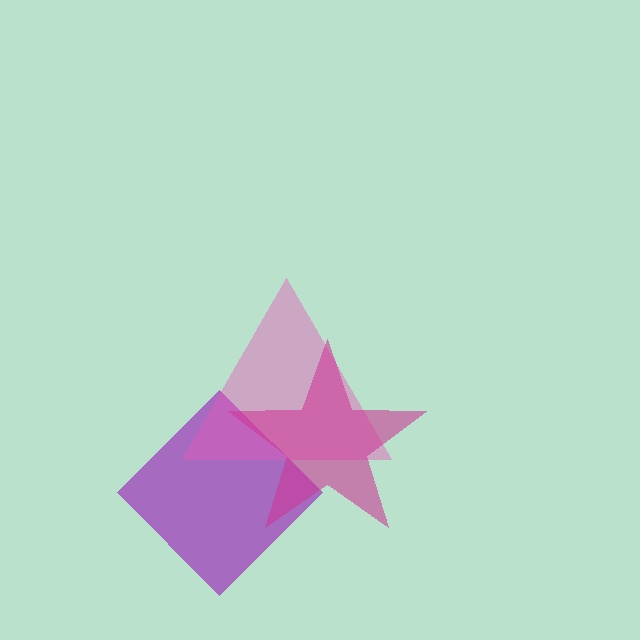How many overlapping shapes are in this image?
There are 3 overlapping shapes in the image.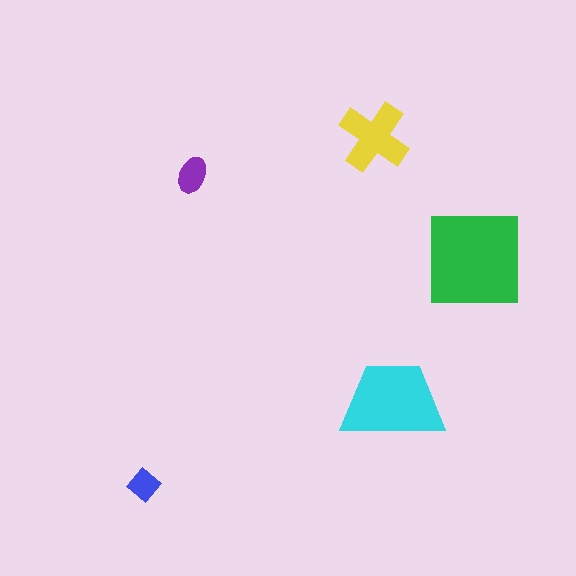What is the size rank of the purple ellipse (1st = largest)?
4th.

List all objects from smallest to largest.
The blue diamond, the purple ellipse, the yellow cross, the cyan trapezoid, the green square.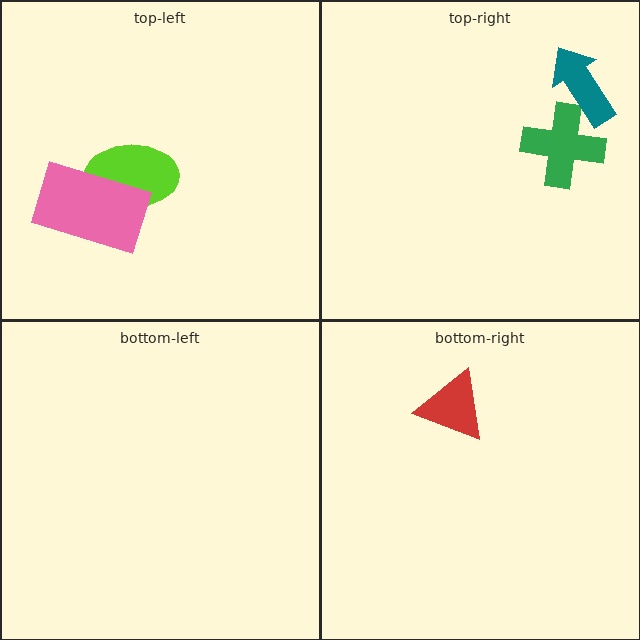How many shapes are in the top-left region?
2.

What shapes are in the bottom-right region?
The red triangle.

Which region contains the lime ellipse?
The top-left region.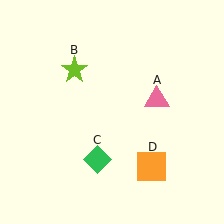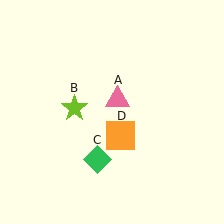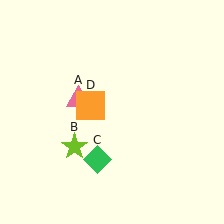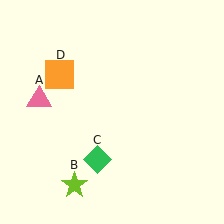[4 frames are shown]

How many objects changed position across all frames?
3 objects changed position: pink triangle (object A), lime star (object B), orange square (object D).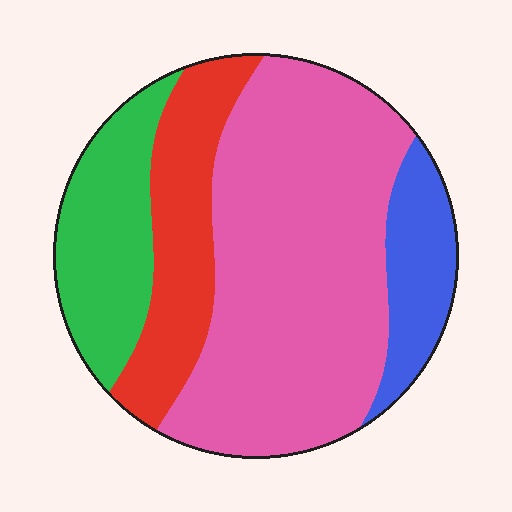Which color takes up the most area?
Pink, at roughly 55%.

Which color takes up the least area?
Blue, at roughly 10%.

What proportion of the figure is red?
Red covers around 20% of the figure.